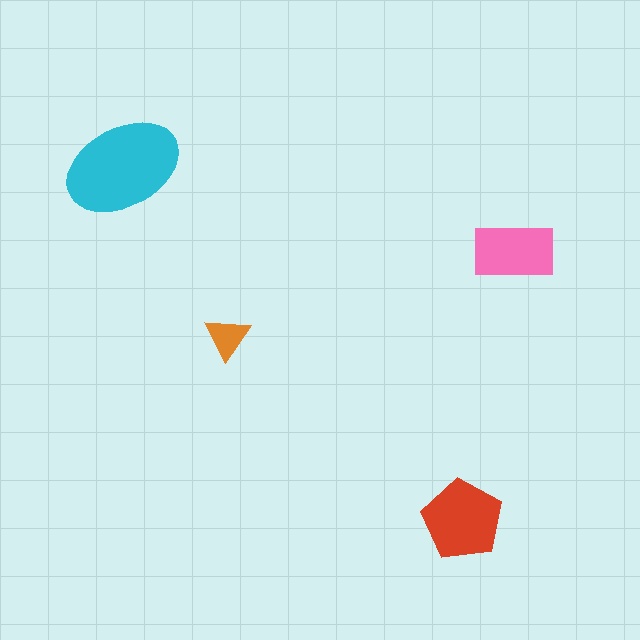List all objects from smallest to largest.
The orange triangle, the pink rectangle, the red pentagon, the cyan ellipse.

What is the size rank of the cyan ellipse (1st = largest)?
1st.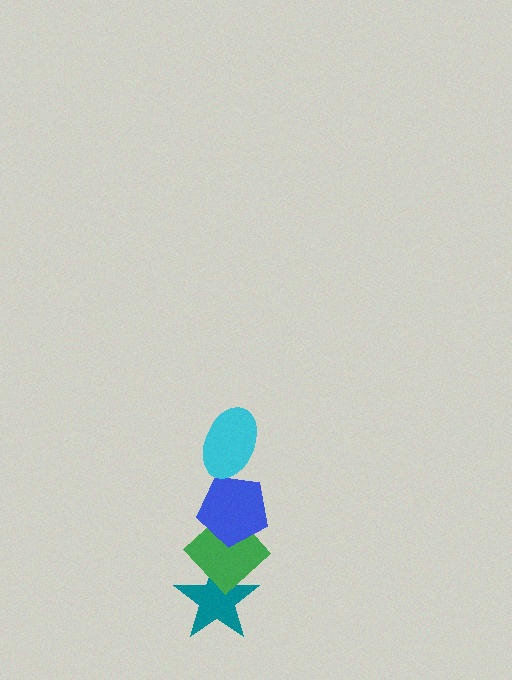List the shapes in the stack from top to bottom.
From top to bottom: the cyan ellipse, the blue pentagon, the green diamond, the teal star.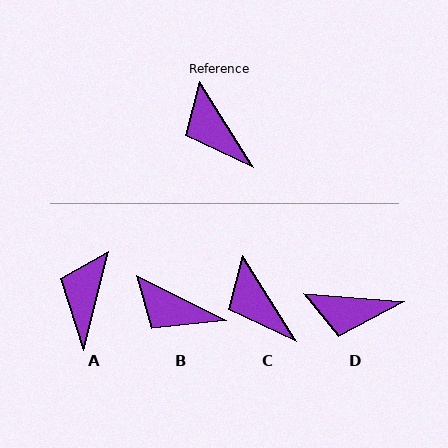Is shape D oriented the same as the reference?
No, it is off by about 53 degrees.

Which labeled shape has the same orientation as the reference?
C.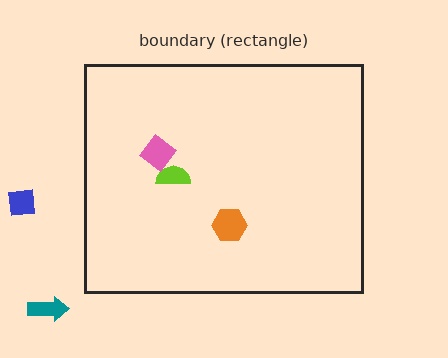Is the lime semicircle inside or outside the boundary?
Inside.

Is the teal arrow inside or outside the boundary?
Outside.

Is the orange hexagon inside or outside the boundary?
Inside.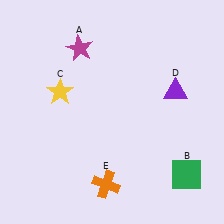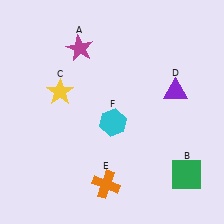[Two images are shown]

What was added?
A cyan hexagon (F) was added in Image 2.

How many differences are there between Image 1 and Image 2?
There is 1 difference between the two images.